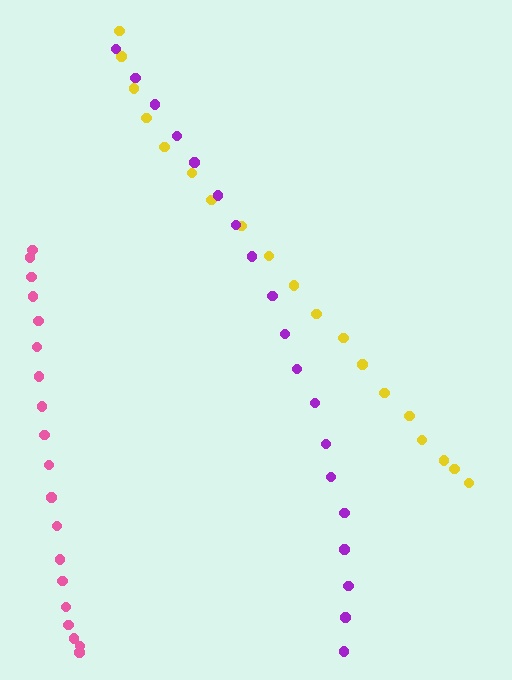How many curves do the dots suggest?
There are 3 distinct paths.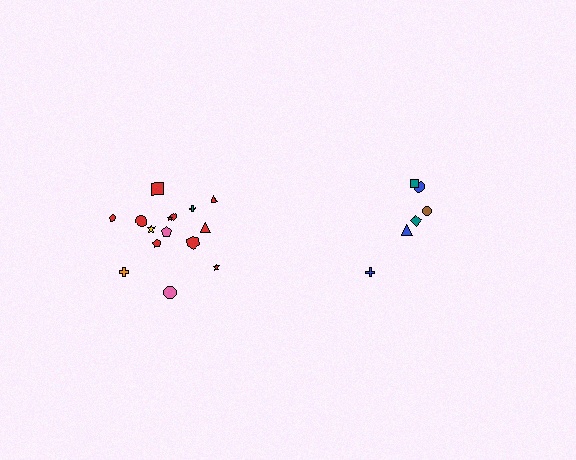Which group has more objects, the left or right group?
The left group.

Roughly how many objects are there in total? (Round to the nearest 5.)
Roughly 20 objects in total.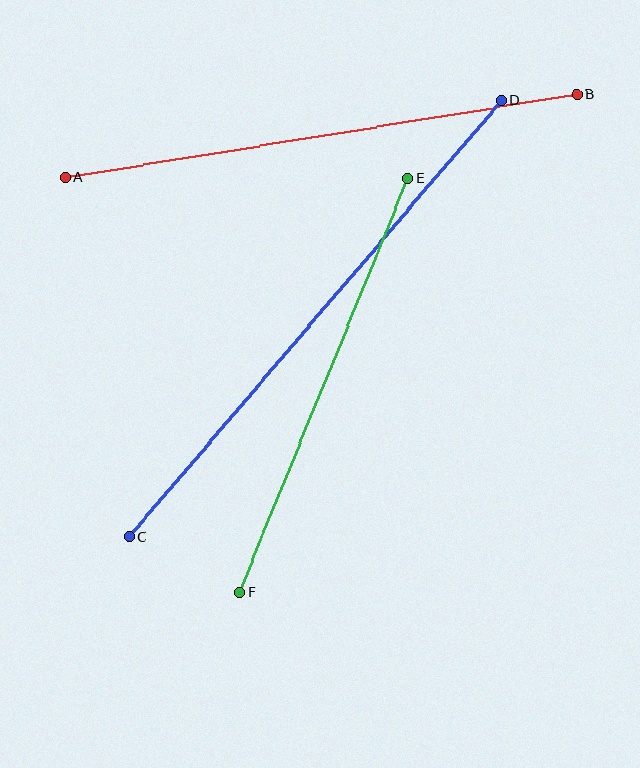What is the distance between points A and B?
The distance is approximately 518 pixels.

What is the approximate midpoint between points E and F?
The midpoint is at approximately (324, 385) pixels.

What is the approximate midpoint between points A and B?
The midpoint is at approximately (321, 136) pixels.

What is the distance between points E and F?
The distance is approximately 447 pixels.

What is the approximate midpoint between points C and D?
The midpoint is at approximately (315, 318) pixels.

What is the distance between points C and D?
The distance is approximately 572 pixels.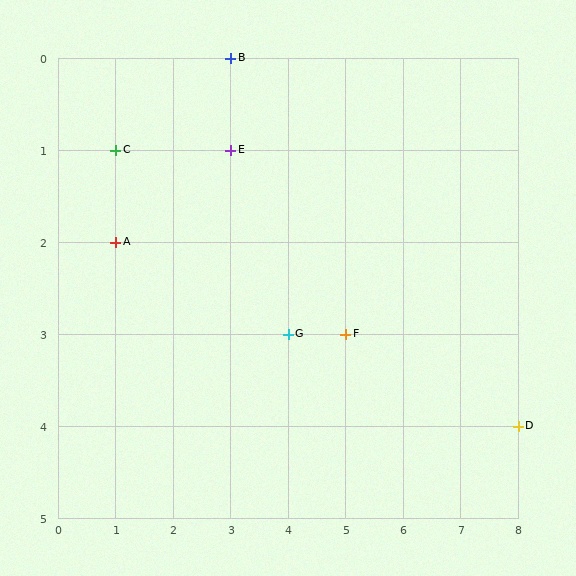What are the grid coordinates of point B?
Point B is at grid coordinates (3, 0).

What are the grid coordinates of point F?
Point F is at grid coordinates (5, 3).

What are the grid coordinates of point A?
Point A is at grid coordinates (1, 2).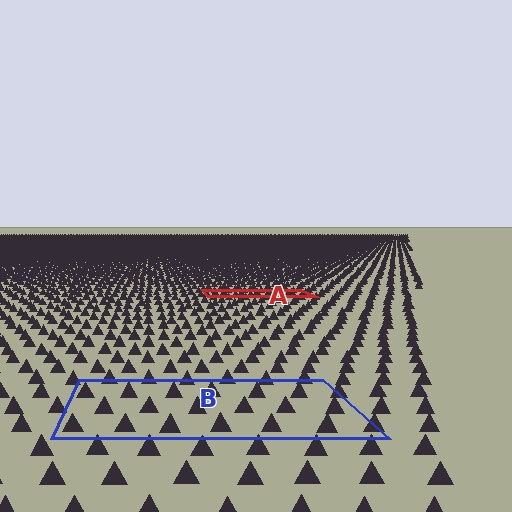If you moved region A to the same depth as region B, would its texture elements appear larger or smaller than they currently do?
They would appear larger. At a closer depth, the same texture elements are projected at a bigger on-screen size.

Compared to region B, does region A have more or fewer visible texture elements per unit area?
Region A has more texture elements per unit area — they are packed more densely because it is farther away.